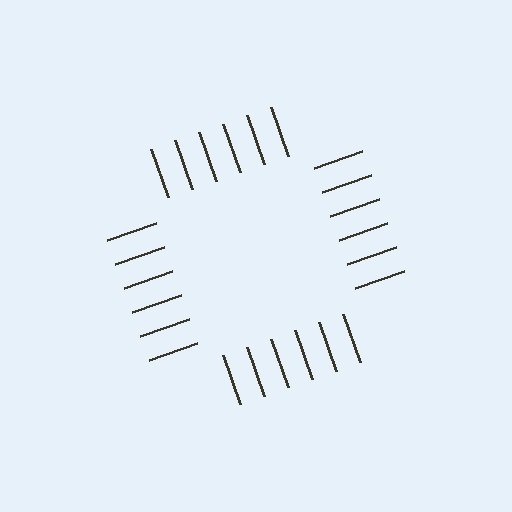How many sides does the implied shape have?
4 sides — the line-ends trace a square.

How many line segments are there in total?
24 — 6 along each of the 4 edges.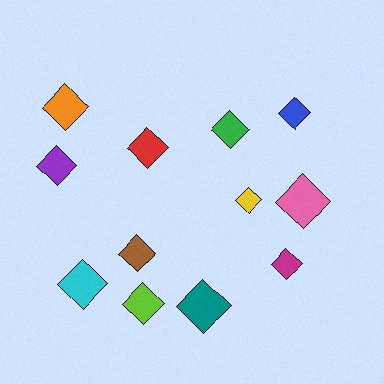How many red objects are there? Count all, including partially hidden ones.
There is 1 red object.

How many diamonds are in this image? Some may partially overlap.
There are 12 diamonds.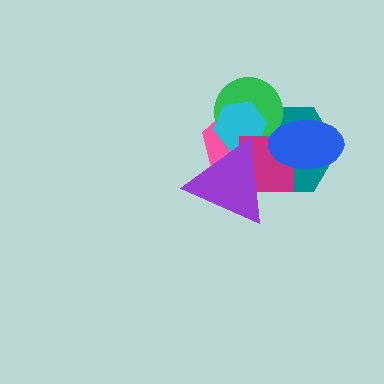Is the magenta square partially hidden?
Yes, it is partially covered by another shape.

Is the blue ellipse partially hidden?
No, no other shape covers it.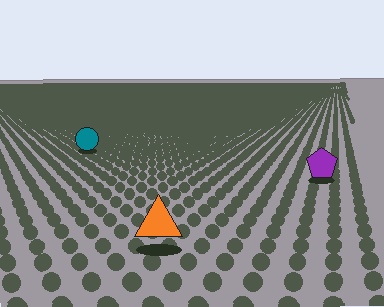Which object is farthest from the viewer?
The teal circle is farthest from the viewer. It appears smaller and the ground texture around it is denser.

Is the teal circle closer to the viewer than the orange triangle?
No. The orange triangle is closer — you can tell from the texture gradient: the ground texture is coarser near it.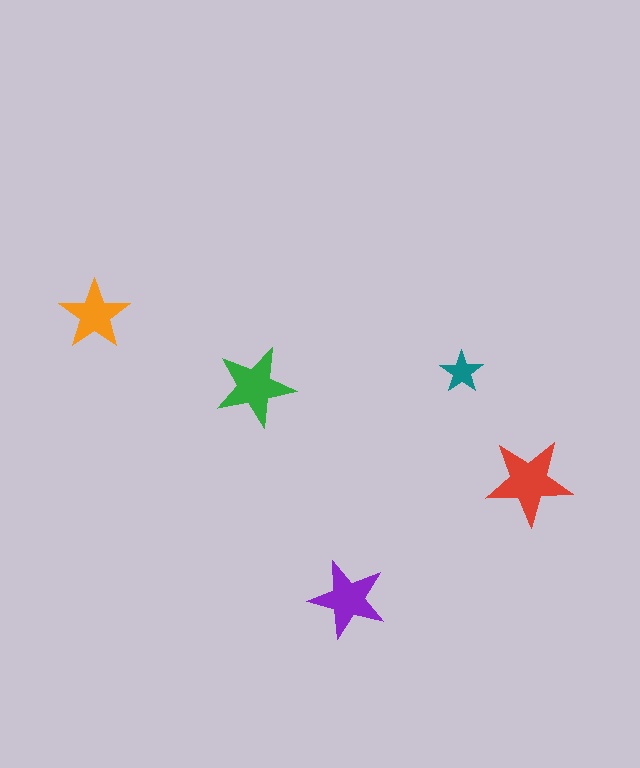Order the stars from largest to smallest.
the red one, the green one, the purple one, the orange one, the teal one.